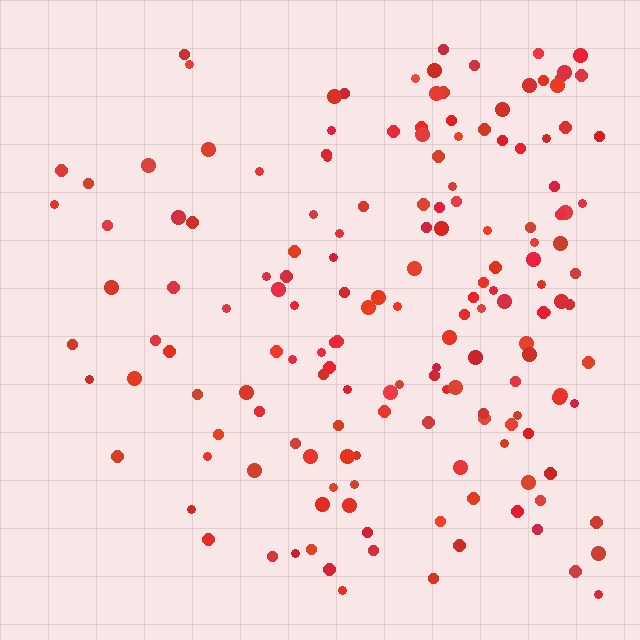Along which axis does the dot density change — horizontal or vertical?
Horizontal.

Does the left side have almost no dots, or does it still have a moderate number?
Still a moderate number, just noticeably fewer than the right.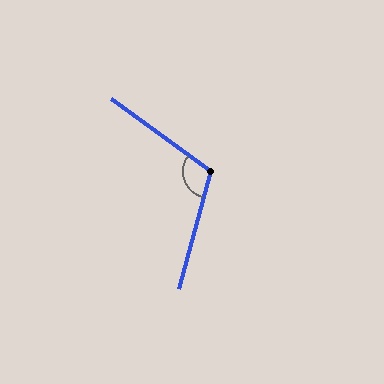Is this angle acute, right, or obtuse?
It is obtuse.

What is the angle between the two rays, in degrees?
Approximately 111 degrees.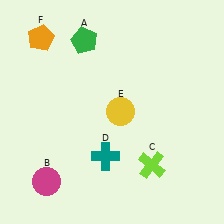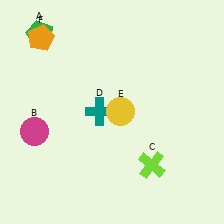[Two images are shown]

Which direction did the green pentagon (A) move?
The green pentagon (A) moved left.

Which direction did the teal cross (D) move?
The teal cross (D) moved up.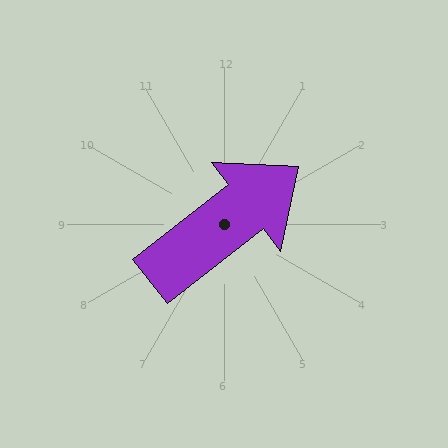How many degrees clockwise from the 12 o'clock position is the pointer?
Approximately 52 degrees.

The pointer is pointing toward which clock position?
Roughly 2 o'clock.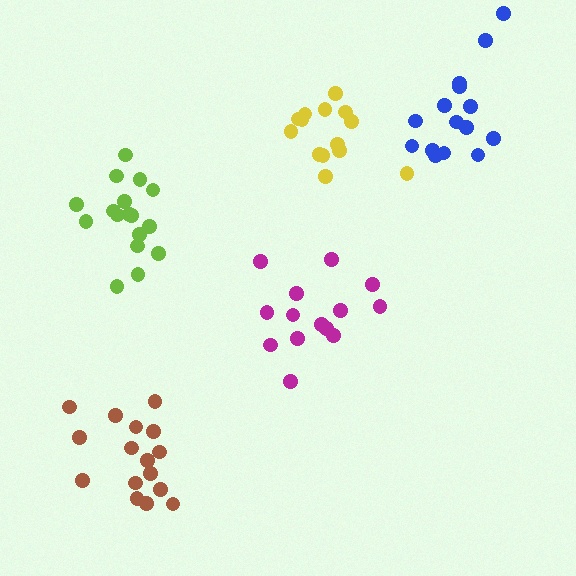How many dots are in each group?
Group 1: 15 dots, Group 2: 17 dots, Group 3: 14 dots, Group 4: 16 dots, Group 5: 14 dots (76 total).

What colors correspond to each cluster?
The clusters are colored: blue, lime, yellow, brown, magenta.